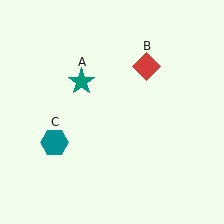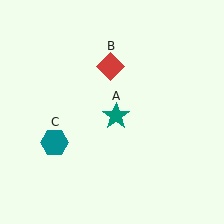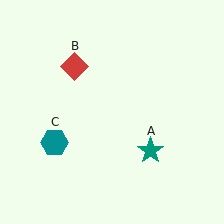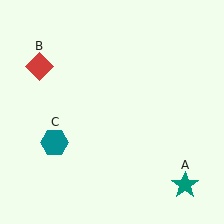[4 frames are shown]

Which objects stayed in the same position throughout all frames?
Teal hexagon (object C) remained stationary.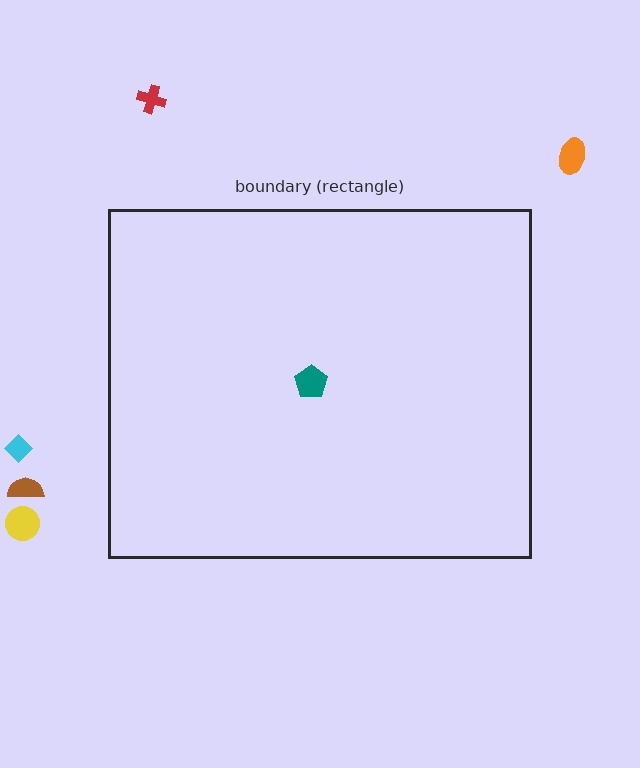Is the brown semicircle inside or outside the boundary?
Outside.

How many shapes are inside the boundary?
1 inside, 5 outside.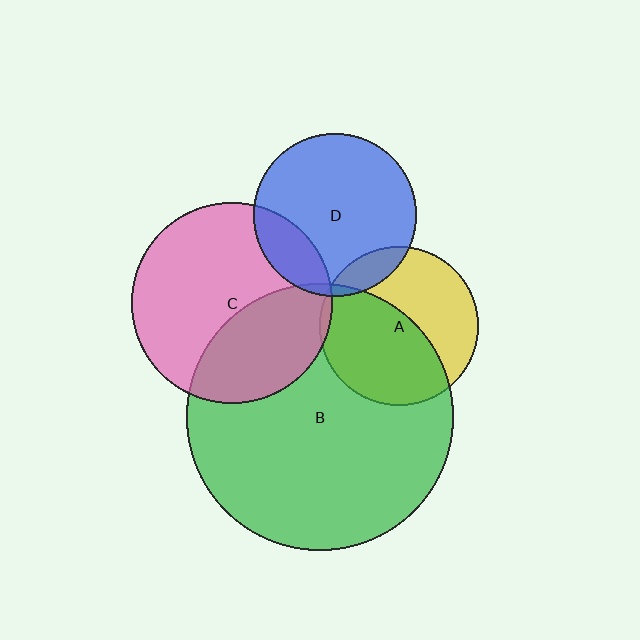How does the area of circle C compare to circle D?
Approximately 1.5 times.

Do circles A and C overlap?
Yes.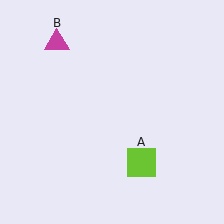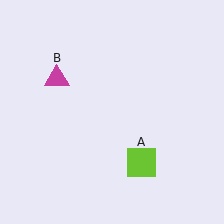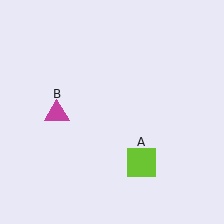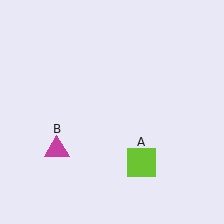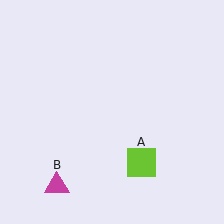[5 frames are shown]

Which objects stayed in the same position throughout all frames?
Lime square (object A) remained stationary.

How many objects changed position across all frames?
1 object changed position: magenta triangle (object B).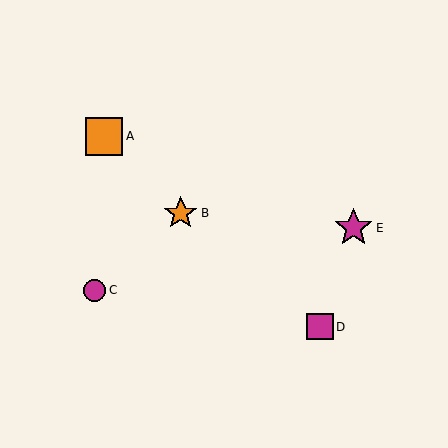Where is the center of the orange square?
The center of the orange square is at (104, 137).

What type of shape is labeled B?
Shape B is an orange star.